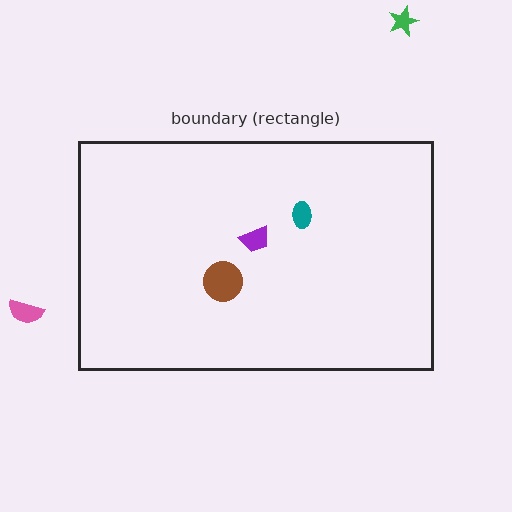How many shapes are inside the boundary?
3 inside, 2 outside.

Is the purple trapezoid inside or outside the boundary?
Inside.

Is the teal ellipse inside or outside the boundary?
Inside.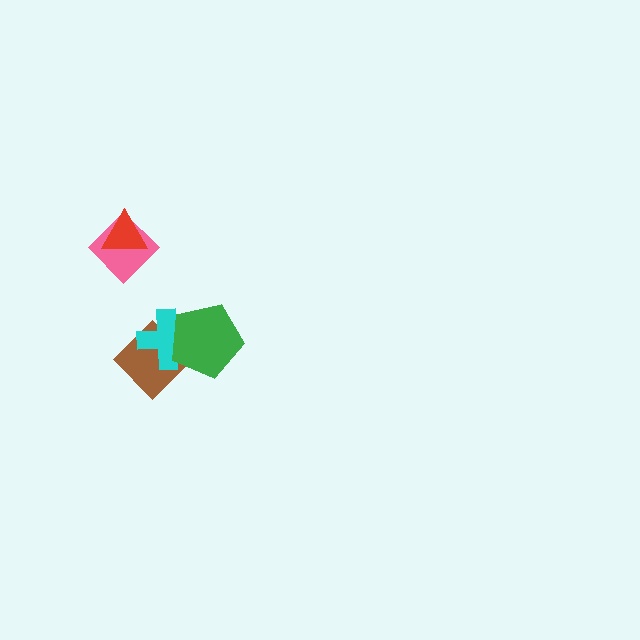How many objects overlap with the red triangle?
1 object overlaps with the red triangle.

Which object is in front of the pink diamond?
The red triangle is in front of the pink diamond.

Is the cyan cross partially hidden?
Yes, it is partially covered by another shape.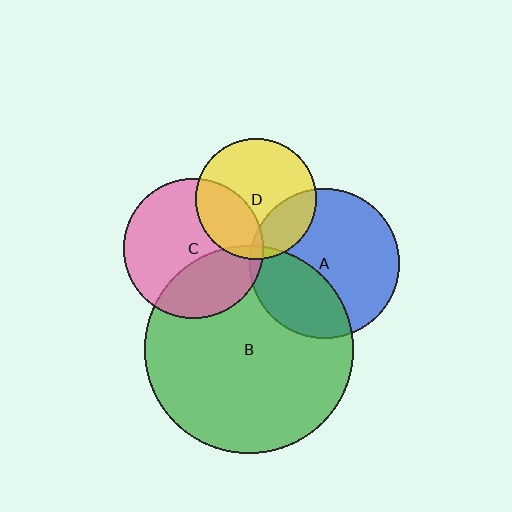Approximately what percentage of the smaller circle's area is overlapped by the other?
Approximately 35%.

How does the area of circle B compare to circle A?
Approximately 1.9 times.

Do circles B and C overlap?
Yes.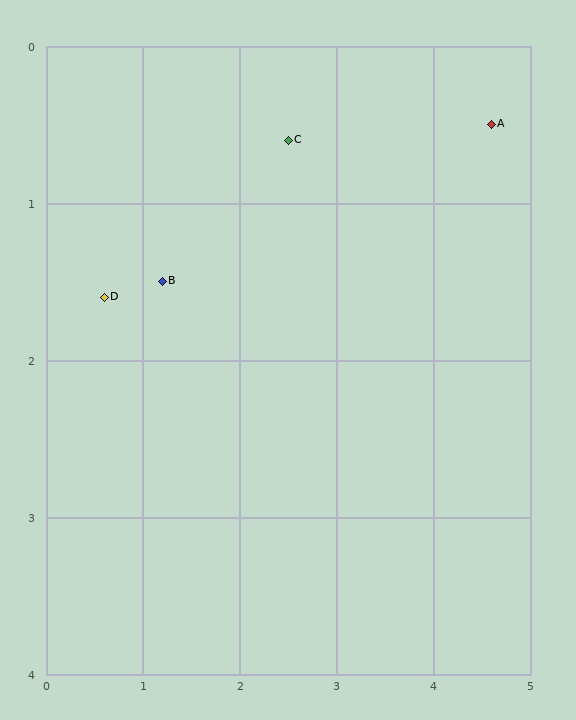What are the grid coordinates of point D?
Point D is at approximately (0.6, 1.6).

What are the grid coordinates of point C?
Point C is at approximately (2.5, 0.6).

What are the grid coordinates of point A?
Point A is at approximately (4.6, 0.5).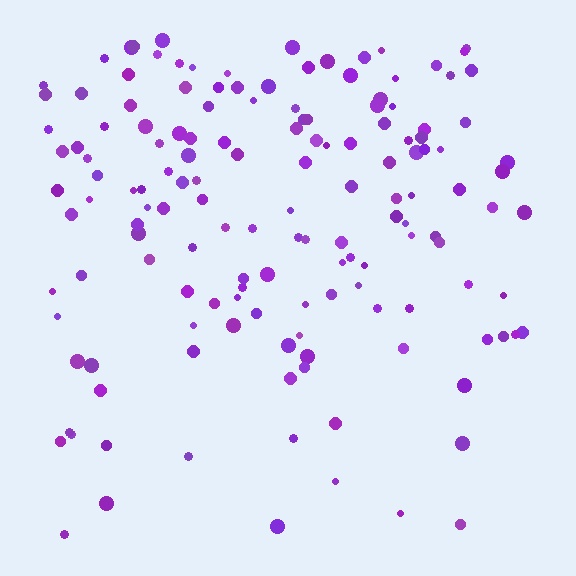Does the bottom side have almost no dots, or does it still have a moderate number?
Still a moderate number, just noticeably fewer than the top.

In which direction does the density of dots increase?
From bottom to top, with the top side densest.